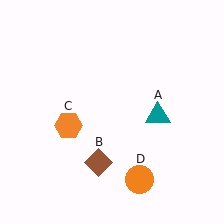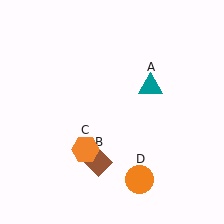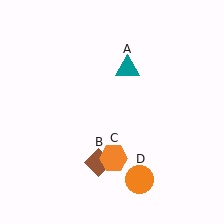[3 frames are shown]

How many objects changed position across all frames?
2 objects changed position: teal triangle (object A), orange hexagon (object C).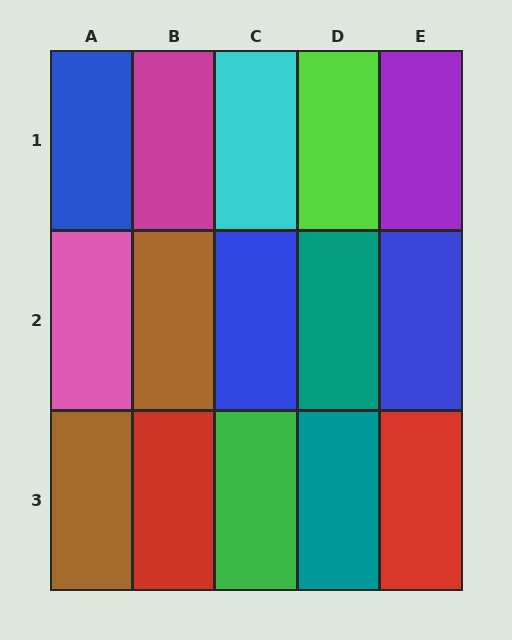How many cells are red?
2 cells are red.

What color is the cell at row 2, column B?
Brown.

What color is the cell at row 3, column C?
Green.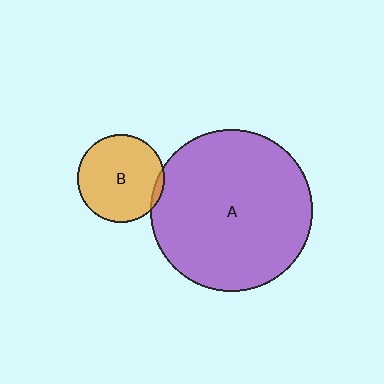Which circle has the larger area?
Circle A (purple).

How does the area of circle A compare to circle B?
Approximately 3.5 times.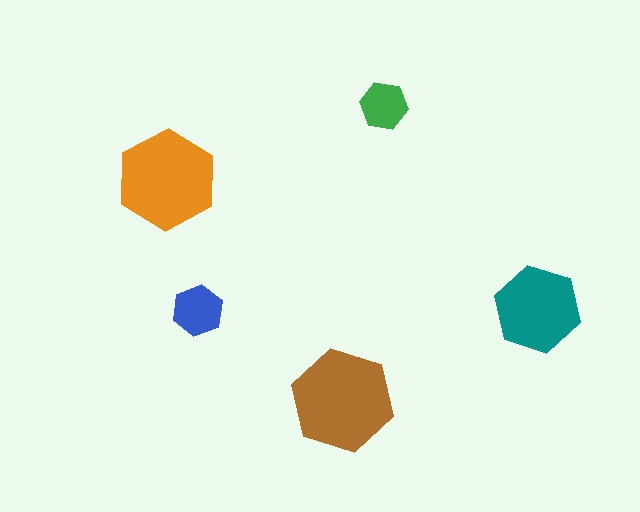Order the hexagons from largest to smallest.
the brown one, the orange one, the teal one, the blue one, the green one.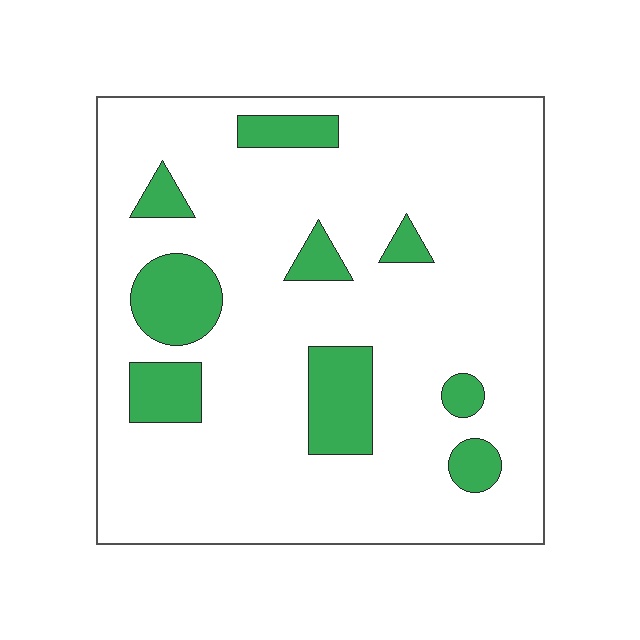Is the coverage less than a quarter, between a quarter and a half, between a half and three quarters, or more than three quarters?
Less than a quarter.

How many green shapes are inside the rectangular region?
9.